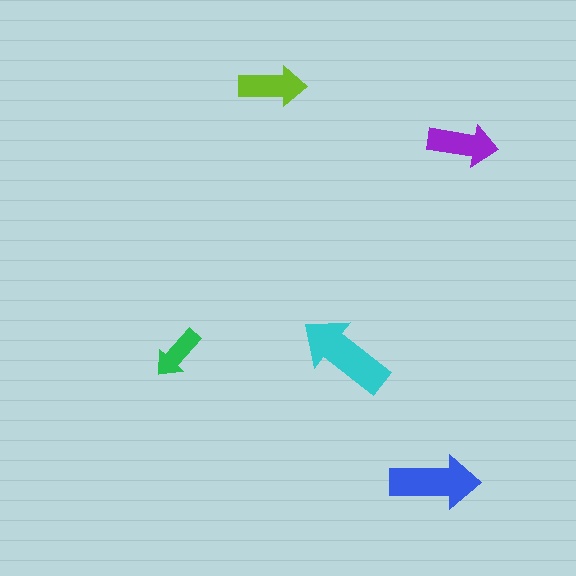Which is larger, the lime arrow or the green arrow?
The lime one.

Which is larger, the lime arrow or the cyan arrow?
The cyan one.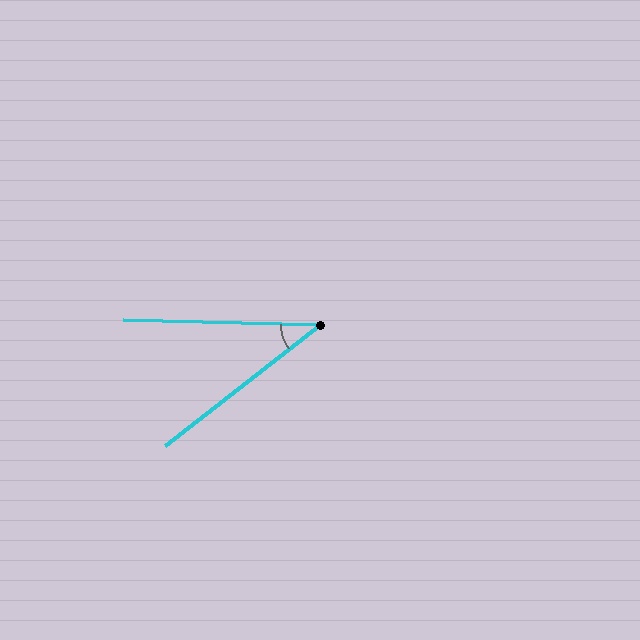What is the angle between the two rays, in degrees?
Approximately 40 degrees.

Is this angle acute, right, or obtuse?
It is acute.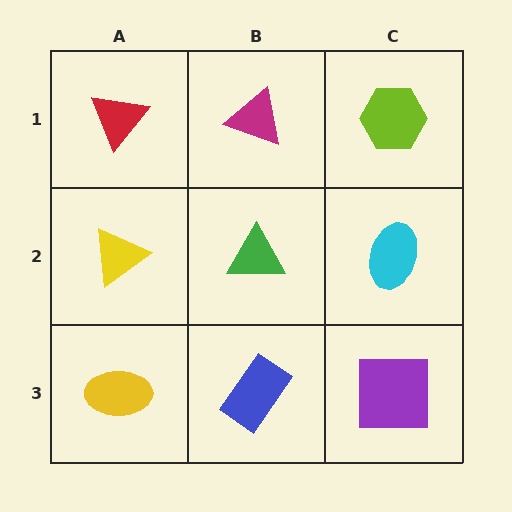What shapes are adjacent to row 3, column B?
A green triangle (row 2, column B), a yellow ellipse (row 3, column A), a purple square (row 3, column C).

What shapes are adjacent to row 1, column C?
A cyan ellipse (row 2, column C), a magenta triangle (row 1, column B).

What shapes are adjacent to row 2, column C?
A lime hexagon (row 1, column C), a purple square (row 3, column C), a green triangle (row 2, column B).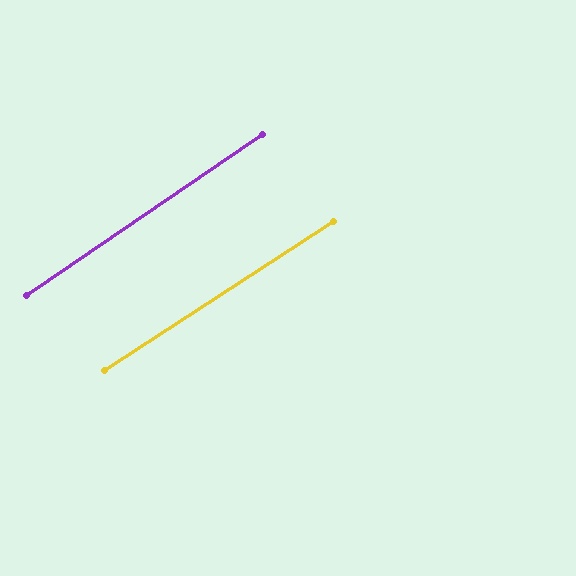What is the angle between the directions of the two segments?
Approximately 1 degree.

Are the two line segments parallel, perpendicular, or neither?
Parallel — their directions differ by only 1.1°.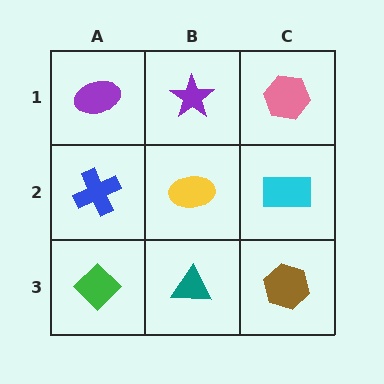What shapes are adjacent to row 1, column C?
A cyan rectangle (row 2, column C), a purple star (row 1, column B).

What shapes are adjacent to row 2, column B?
A purple star (row 1, column B), a teal triangle (row 3, column B), a blue cross (row 2, column A), a cyan rectangle (row 2, column C).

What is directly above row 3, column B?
A yellow ellipse.